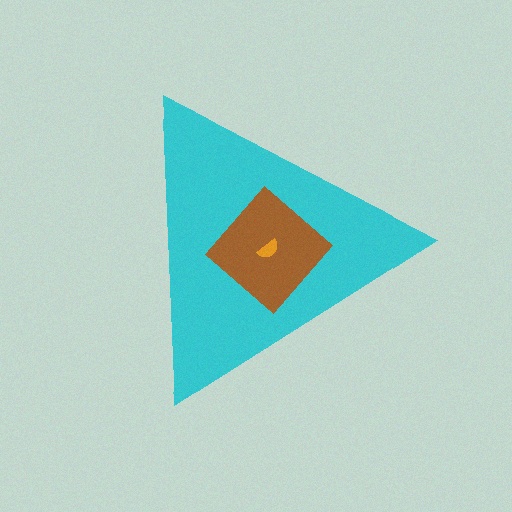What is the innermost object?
The orange semicircle.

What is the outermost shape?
The cyan triangle.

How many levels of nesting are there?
3.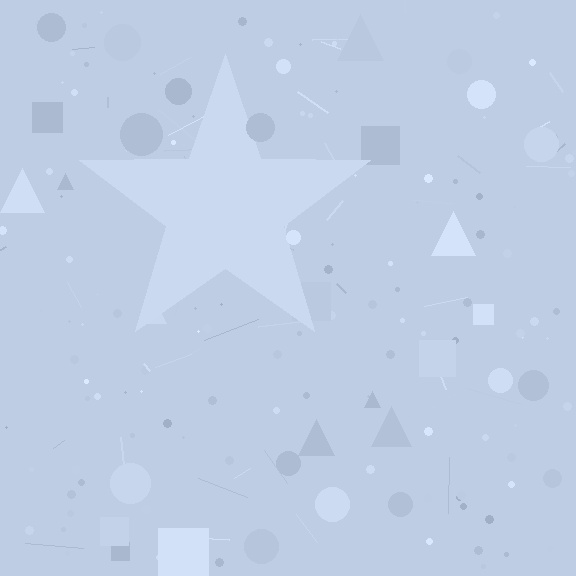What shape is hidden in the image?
A star is hidden in the image.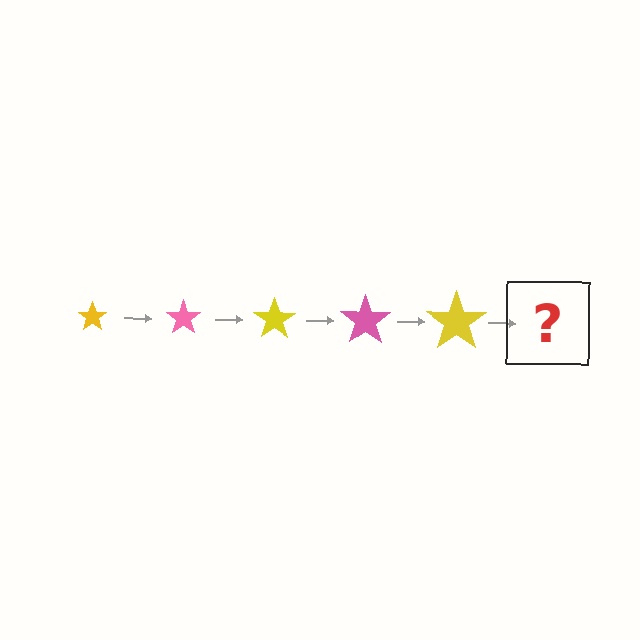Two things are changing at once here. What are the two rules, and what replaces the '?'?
The two rules are that the star grows larger each step and the color cycles through yellow and pink. The '?' should be a pink star, larger than the previous one.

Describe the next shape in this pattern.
It should be a pink star, larger than the previous one.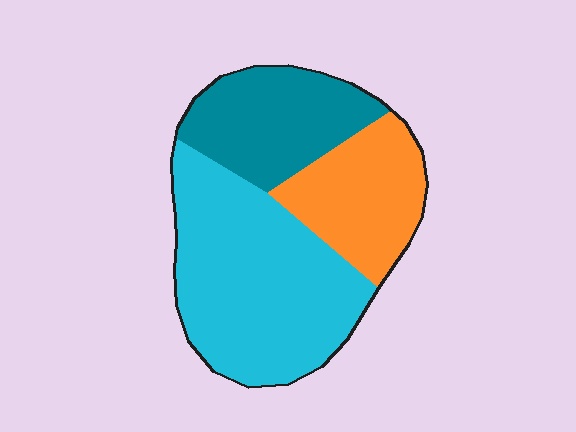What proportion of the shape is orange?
Orange takes up about one quarter (1/4) of the shape.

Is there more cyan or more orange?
Cyan.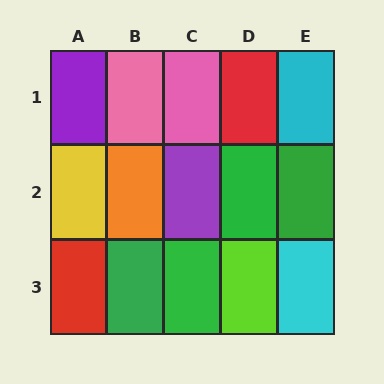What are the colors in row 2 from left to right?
Yellow, orange, purple, green, green.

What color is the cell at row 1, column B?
Pink.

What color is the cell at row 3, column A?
Red.